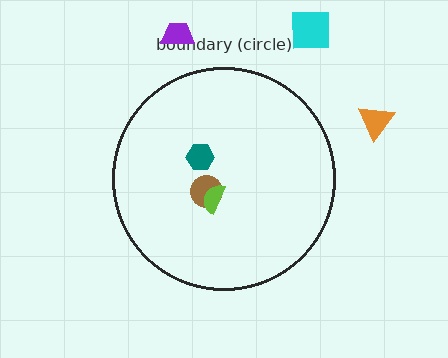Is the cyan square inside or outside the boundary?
Outside.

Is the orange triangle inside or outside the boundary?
Outside.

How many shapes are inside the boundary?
3 inside, 3 outside.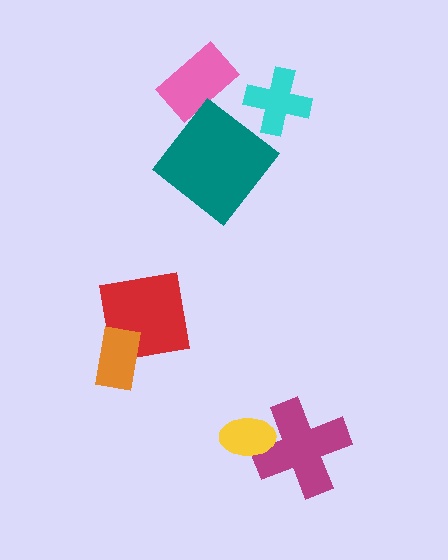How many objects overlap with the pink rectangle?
0 objects overlap with the pink rectangle.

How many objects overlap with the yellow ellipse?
1 object overlaps with the yellow ellipse.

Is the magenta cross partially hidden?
Yes, it is partially covered by another shape.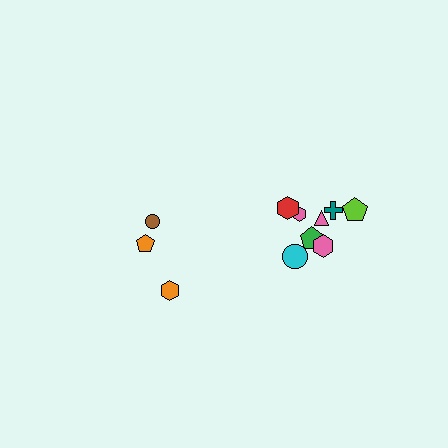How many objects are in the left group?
There are 3 objects.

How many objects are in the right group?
There are 8 objects.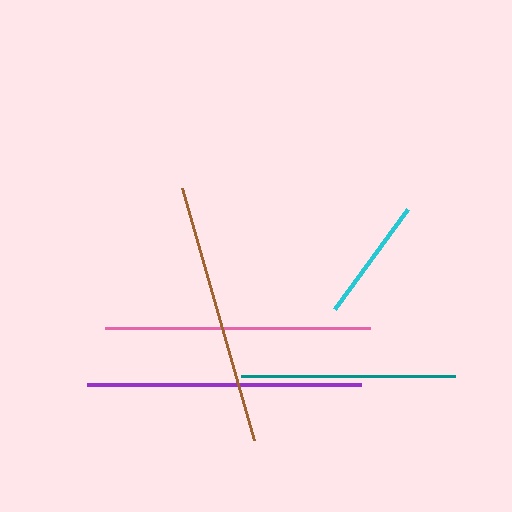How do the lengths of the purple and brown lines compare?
The purple and brown lines are approximately the same length.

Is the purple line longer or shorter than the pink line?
The purple line is longer than the pink line.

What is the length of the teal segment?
The teal segment is approximately 214 pixels long.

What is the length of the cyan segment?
The cyan segment is approximately 123 pixels long.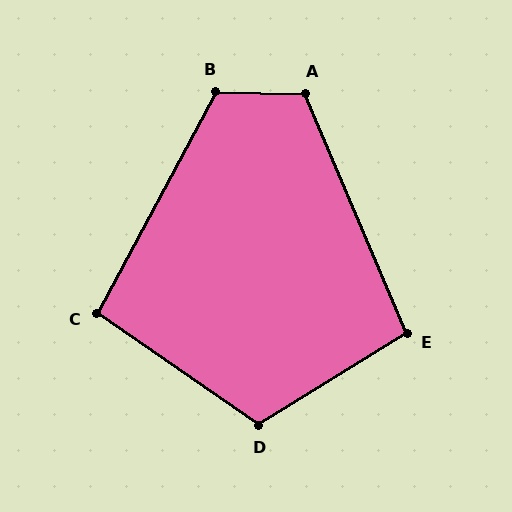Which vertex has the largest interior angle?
B, at approximately 117 degrees.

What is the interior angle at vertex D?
Approximately 113 degrees (obtuse).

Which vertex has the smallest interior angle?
C, at approximately 96 degrees.